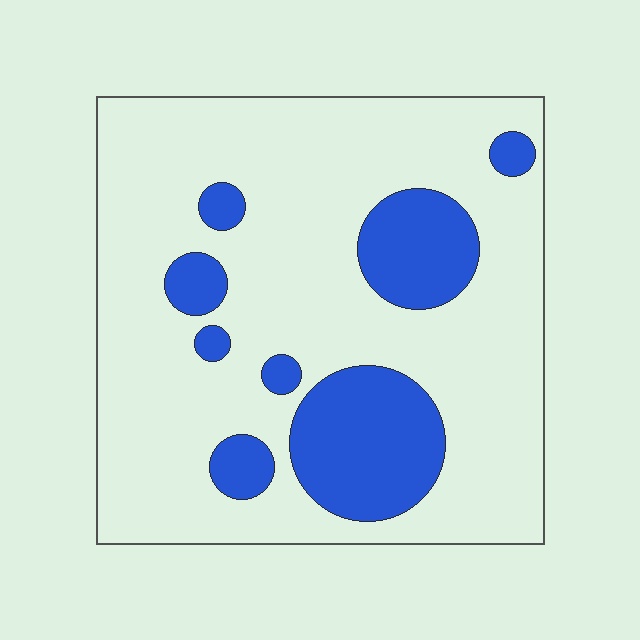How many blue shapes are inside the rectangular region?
8.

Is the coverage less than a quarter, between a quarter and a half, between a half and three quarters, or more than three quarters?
Less than a quarter.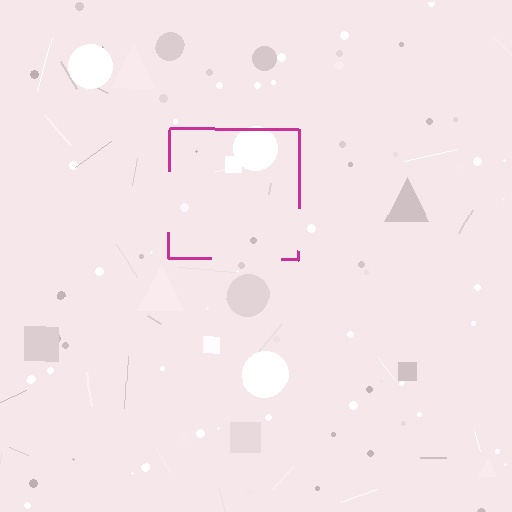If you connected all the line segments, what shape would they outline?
They would outline a square.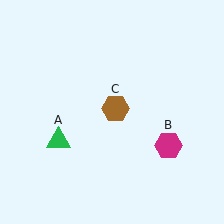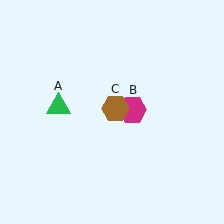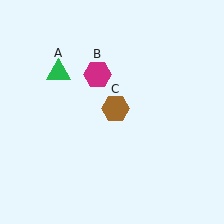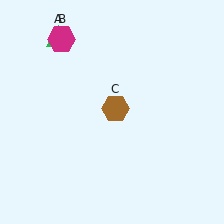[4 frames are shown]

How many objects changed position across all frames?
2 objects changed position: green triangle (object A), magenta hexagon (object B).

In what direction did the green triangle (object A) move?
The green triangle (object A) moved up.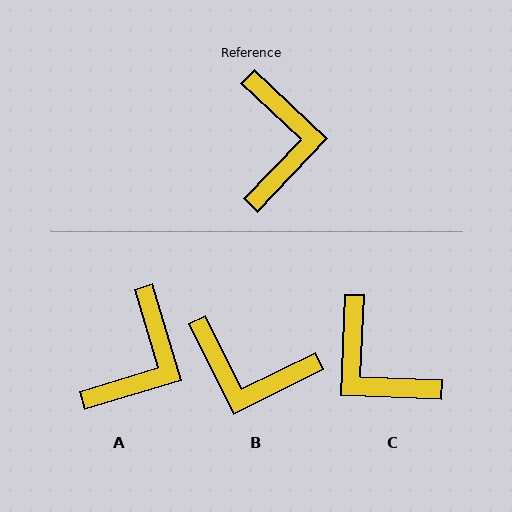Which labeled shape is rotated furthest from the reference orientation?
C, about 139 degrees away.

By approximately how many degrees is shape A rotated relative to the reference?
Approximately 30 degrees clockwise.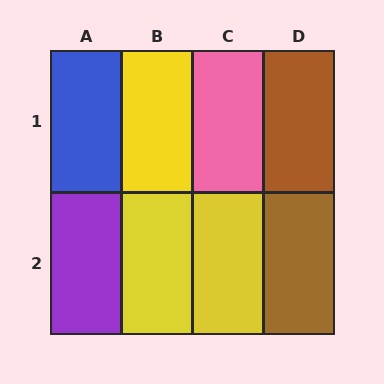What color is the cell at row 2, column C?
Yellow.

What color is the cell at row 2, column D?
Brown.